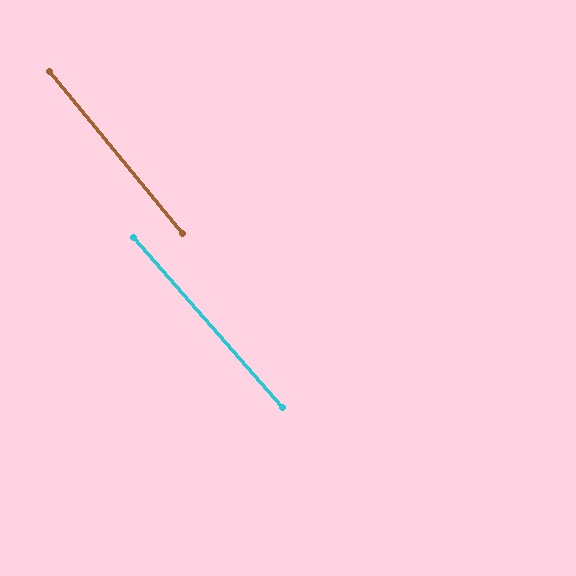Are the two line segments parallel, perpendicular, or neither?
Parallel — their directions differ by only 1.8°.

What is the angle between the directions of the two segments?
Approximately 2 degrees.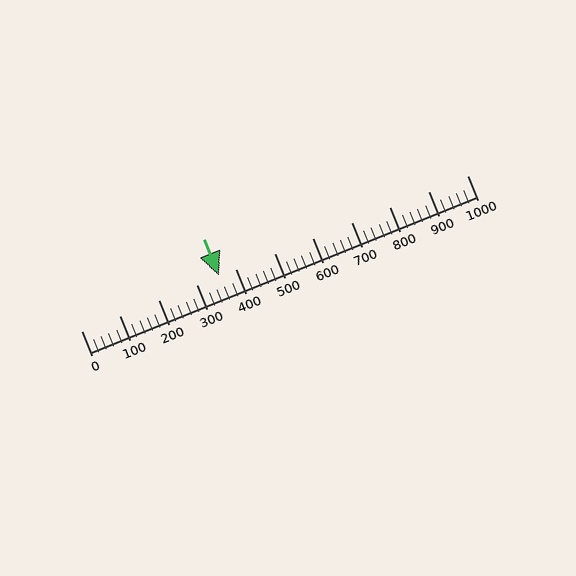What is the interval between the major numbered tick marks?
The major tick marks are spaced 100 units apart.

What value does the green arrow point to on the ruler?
The green arrow points to approximately 357.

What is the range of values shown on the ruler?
The ruler shows values from 0 to 1000.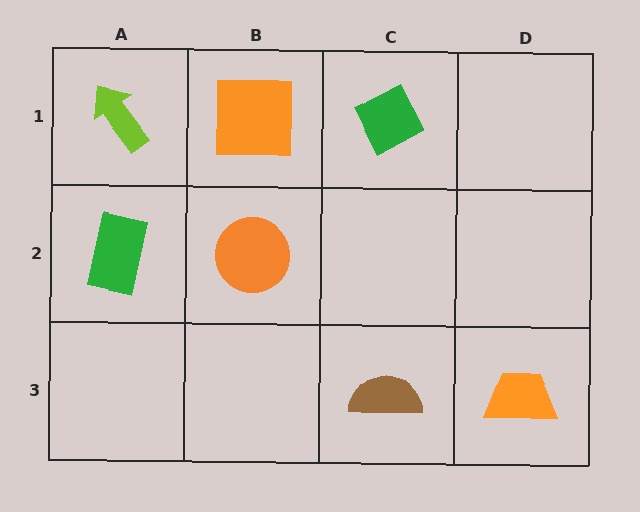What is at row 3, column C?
A brown semicircle.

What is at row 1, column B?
An orange square.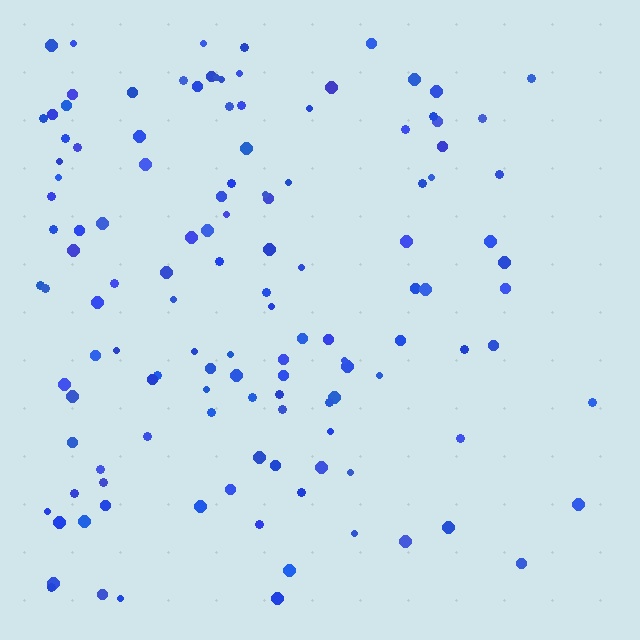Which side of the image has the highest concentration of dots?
The left.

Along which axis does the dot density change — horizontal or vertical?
Horizontal.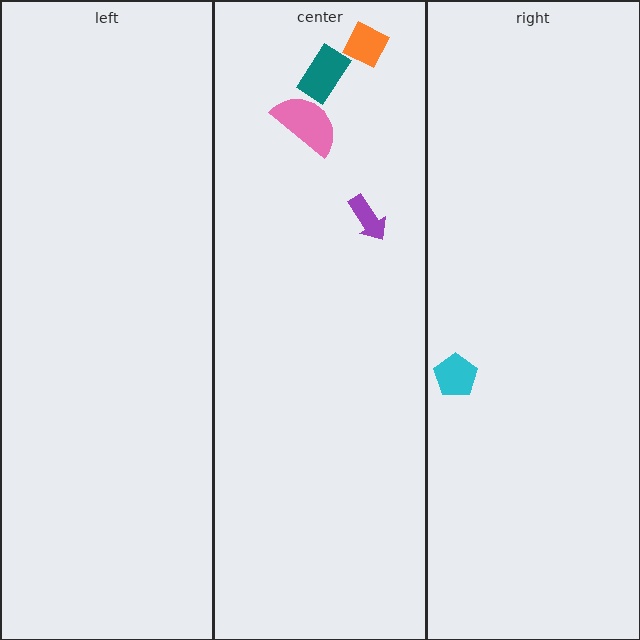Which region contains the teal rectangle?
The center region.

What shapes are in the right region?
The cyan pentagon.